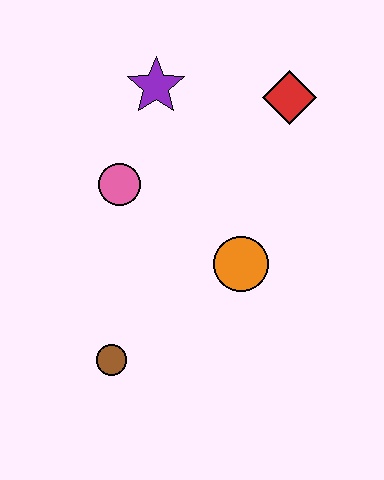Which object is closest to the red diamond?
The purple star is closest to the red diamond.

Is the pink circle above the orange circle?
Yes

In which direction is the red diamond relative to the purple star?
The red diamond is to the right of the purple star.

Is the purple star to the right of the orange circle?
No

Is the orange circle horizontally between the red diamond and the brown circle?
Yes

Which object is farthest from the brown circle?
The red diamond is farthest from the brown circle.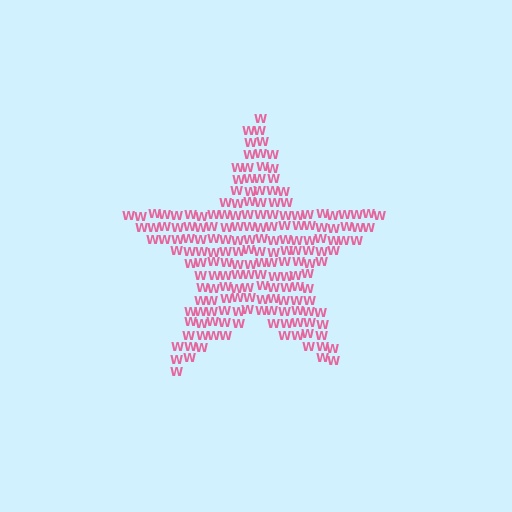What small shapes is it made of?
It is made of small letter W's.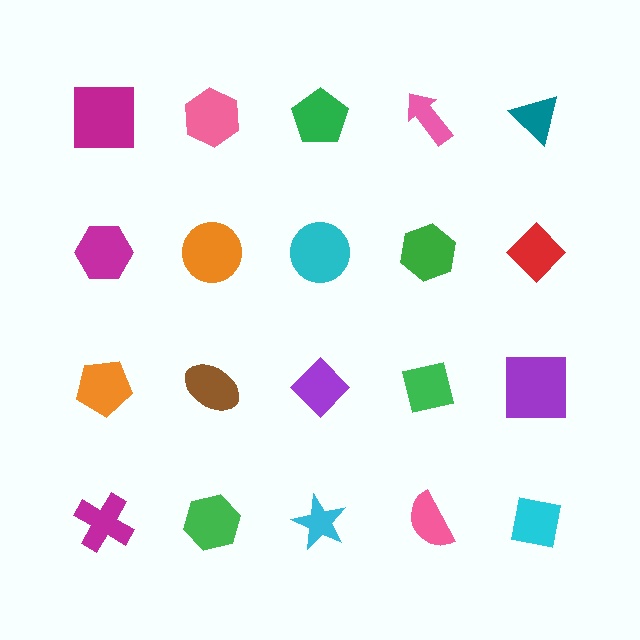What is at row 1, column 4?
A pink arrow.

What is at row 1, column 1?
A magenta square.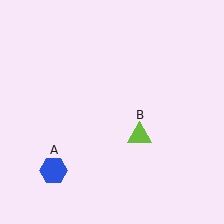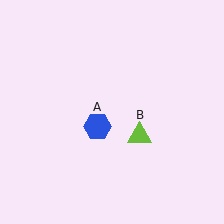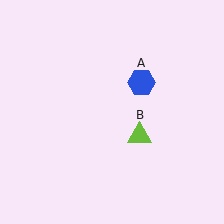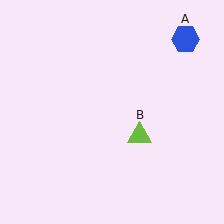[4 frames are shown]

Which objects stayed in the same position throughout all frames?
Lime triangle (object B) remained stationary.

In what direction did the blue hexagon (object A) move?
The blue hexagon (object A) moved up and to the right.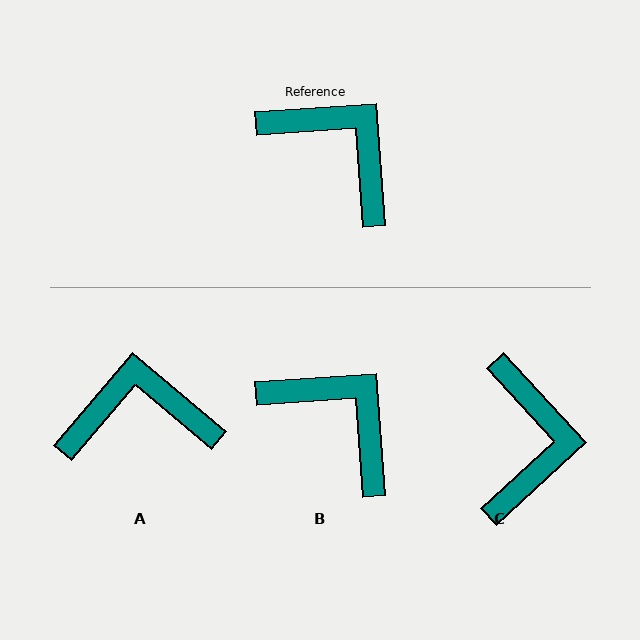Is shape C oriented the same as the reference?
No, it is off by about 51 degrees.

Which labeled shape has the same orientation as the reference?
B.